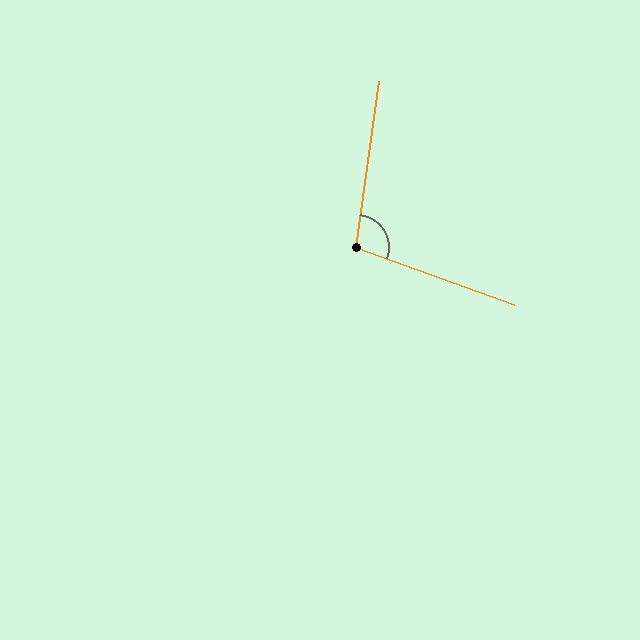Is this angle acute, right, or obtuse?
It is obtuse.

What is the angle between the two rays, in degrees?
Approximately 102 degrees.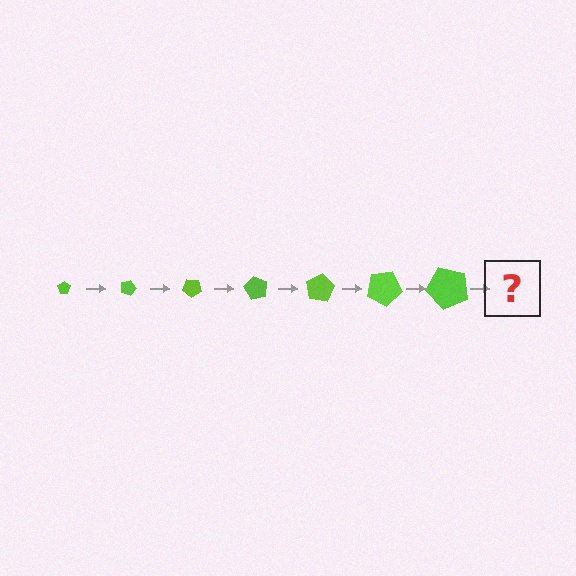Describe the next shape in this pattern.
It should be a pentagon, larger than the previous one and rotated 140 degrees from the start.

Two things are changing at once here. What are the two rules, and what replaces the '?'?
The two rules are that the pentagon grows larger each step and it rotates 20 degrees each step. The '?' should be a pentagon, larger than the previous one and rotated 140 degrees from the start.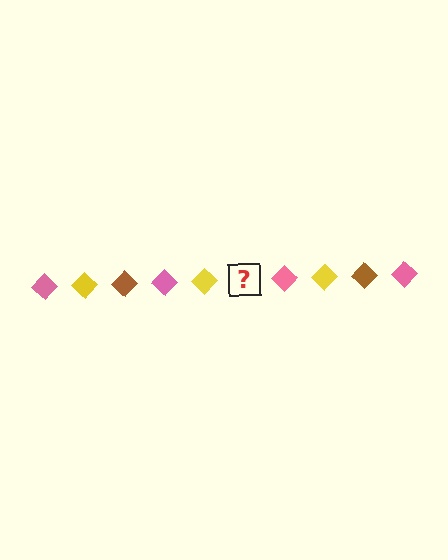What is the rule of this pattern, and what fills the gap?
The rule is that the pattern cycles through pink, yellow, brown diamonds. The gap should be filled with a brown diamond.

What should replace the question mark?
The question mark should be replaced with a brown diamond.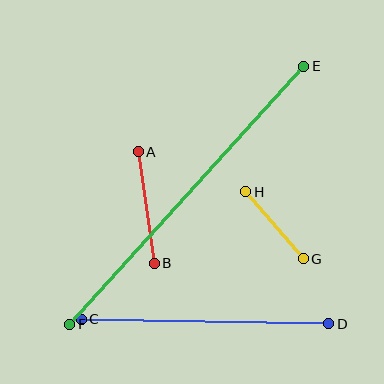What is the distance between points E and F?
The distance is approximately 348 pixels.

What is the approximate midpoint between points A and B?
The midpoint is at approximately (146, 207) pixels.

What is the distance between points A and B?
The distance is approximately 112 pixels.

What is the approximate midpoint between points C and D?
The midpoint is at approximately (205, 322) pixels.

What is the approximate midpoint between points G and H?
The midpoint is at approximately (274, 225) pixels.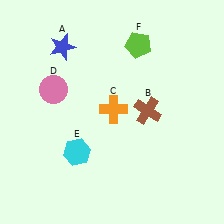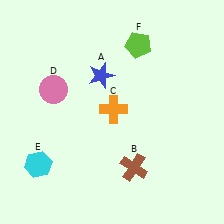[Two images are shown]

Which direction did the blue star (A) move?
The blue star (A) moved right.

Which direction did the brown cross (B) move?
The brown cross (B) moved down.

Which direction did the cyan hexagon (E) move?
The cyan hexagon (E) moved left.